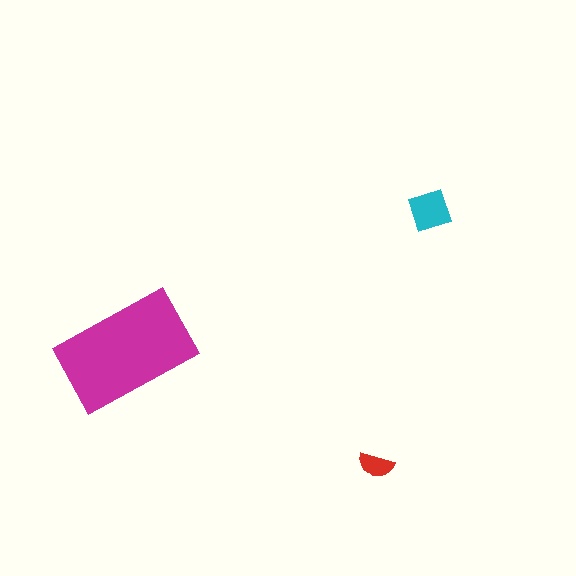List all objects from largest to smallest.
The magenta rectangle, the cyan diamond, the red semicircle.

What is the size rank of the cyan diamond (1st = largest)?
2nd.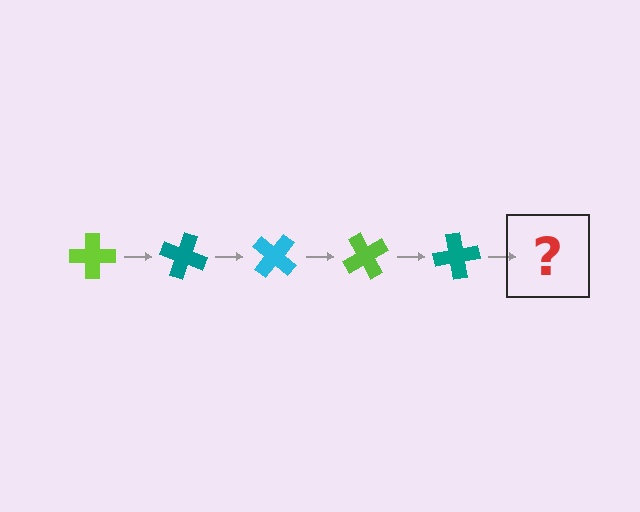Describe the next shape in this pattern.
It should be a cyan cross, rotated 100 degrees from the start.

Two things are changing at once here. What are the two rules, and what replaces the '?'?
The two rules are that it rotates 20 degrees each step and the color cycles through lime, teal, and cyan. The '?' should be a cyan cross, rotated 100 degrees from the start.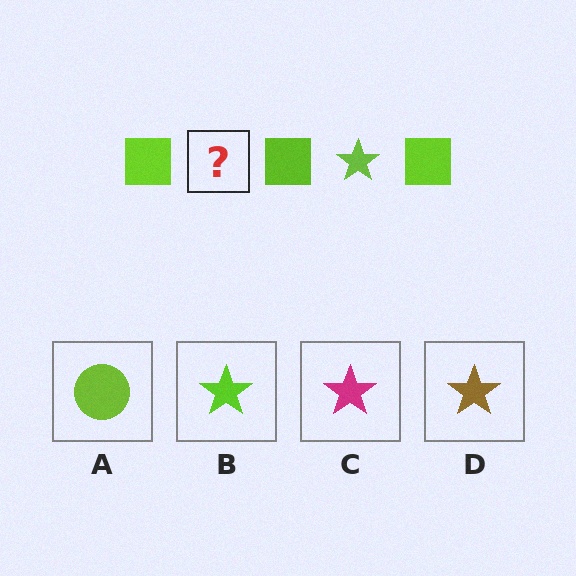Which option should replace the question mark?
Option B.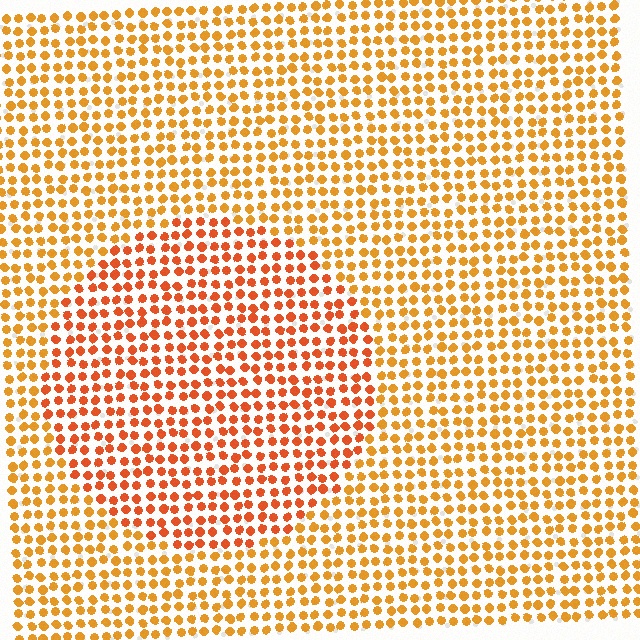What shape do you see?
I see a circle.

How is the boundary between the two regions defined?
The boundary is defined purely by a slight shift in hue (about 22 degrees). Spacing, size, and orientation are identical on both sides.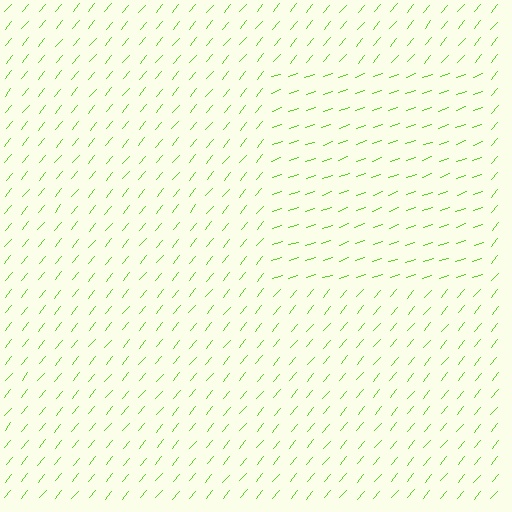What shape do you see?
I see a rectangle.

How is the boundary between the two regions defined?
The boundary is defined purely by a change in line orientation (approximately 32 degrees difference). All lines are the same color and thickness.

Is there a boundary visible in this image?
Yes, there is a texture boundary formed by a change in line orientation.